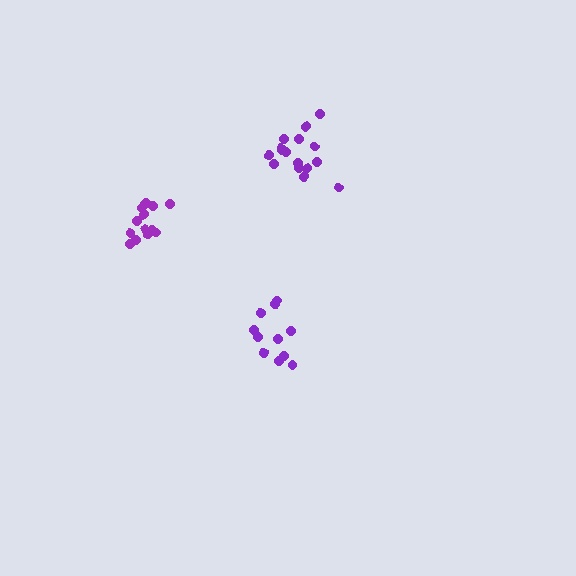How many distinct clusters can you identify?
There are 3 distinct clusters.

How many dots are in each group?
Group 1: 14 dots, Group 2: 11 dots, Group 3: 16 dots (41 total).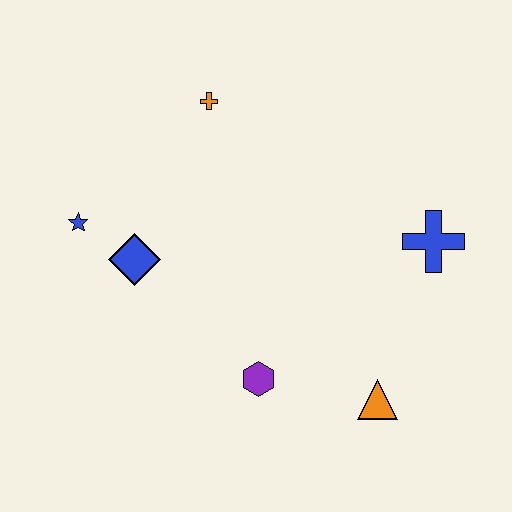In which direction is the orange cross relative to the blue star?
The orange cross is to the right of the blue star.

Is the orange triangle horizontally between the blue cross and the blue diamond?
Yes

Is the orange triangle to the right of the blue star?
Yes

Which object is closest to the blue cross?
The orange triangle is closest to the blue cross.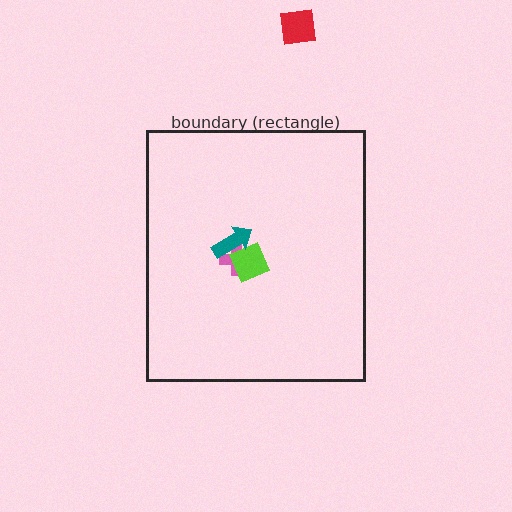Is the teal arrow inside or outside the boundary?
Inside.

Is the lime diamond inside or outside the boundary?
Inside.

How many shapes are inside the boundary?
3 inside, 1 outside.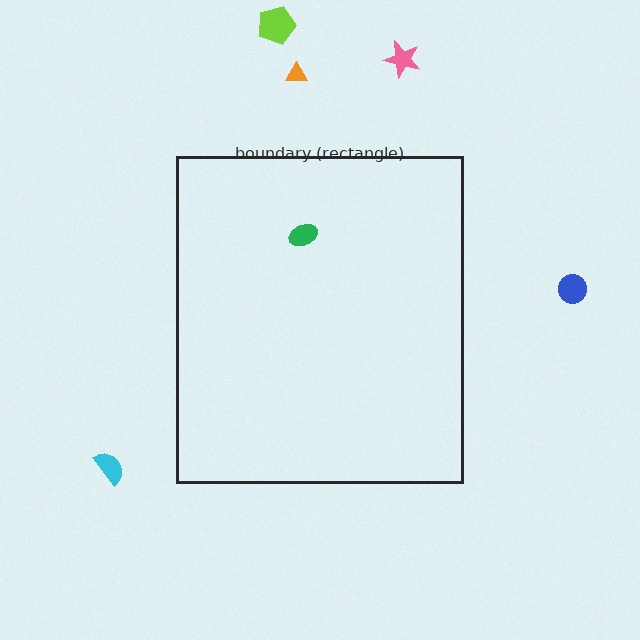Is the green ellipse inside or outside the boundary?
Inside.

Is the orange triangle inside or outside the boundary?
Outside.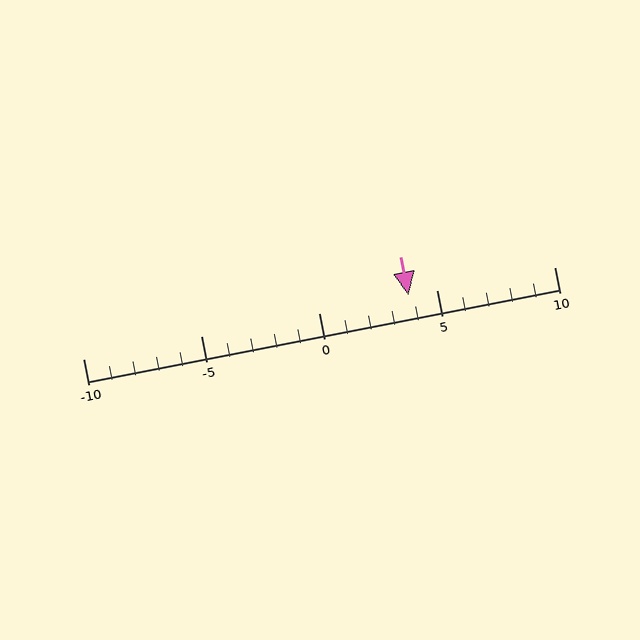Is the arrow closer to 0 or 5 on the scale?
The arrow is closer to 5.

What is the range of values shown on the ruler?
The ruler shows values from -10 to 10.